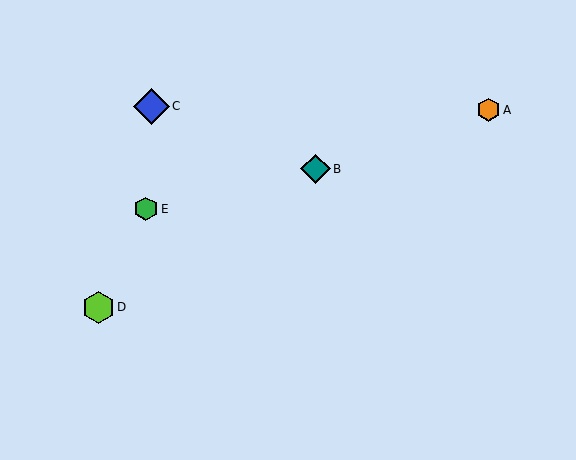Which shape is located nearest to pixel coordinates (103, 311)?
The lime hexagon (labeled D) at (98, 307) is nearest to that location.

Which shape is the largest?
The blue diamond (labeled C) is the largest.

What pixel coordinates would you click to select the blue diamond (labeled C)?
Click at (151, 106) to select the blue diamond C.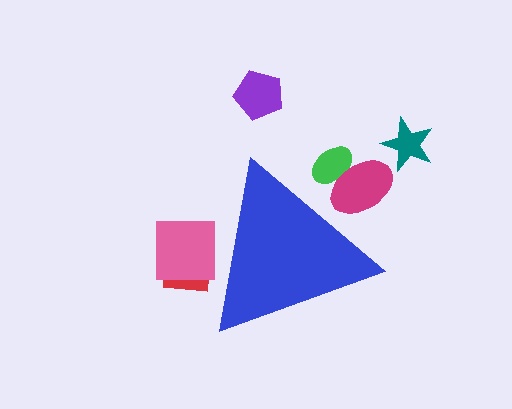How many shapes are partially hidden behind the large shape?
4 shapes are partially hidden.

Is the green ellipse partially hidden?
Yes, the green ellipse is partially hidden behind the blue triangle.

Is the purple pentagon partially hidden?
No, the purple pentagon is fully visible.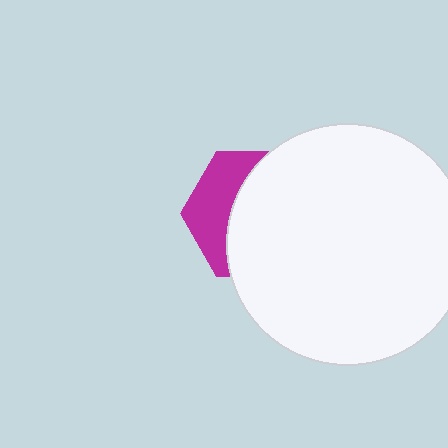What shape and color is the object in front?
The object in front is a white circle.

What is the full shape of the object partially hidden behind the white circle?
The partially hidden object is a magenta hexagon.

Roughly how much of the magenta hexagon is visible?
A small part of it is visible (roughly 35%).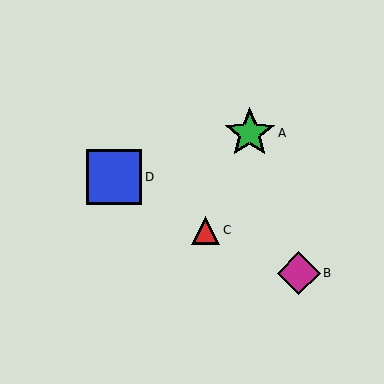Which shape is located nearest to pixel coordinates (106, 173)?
The blue square (labeled D) at (114, 177) is nearest to that location.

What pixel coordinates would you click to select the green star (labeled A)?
Click at (250, 133) to select the green star A.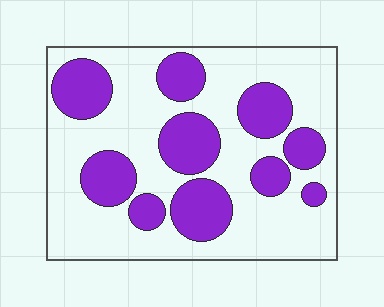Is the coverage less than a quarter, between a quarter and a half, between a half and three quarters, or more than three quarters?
Between a quarter and a half.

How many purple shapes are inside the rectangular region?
10.